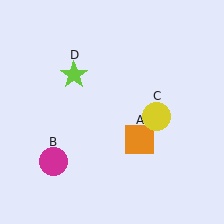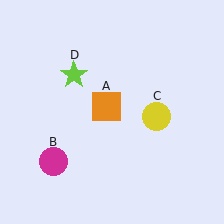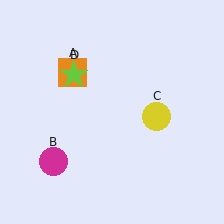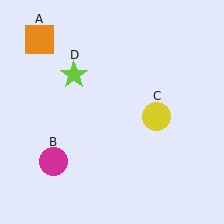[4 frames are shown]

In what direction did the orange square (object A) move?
The orange square (object A) moved up and to the left.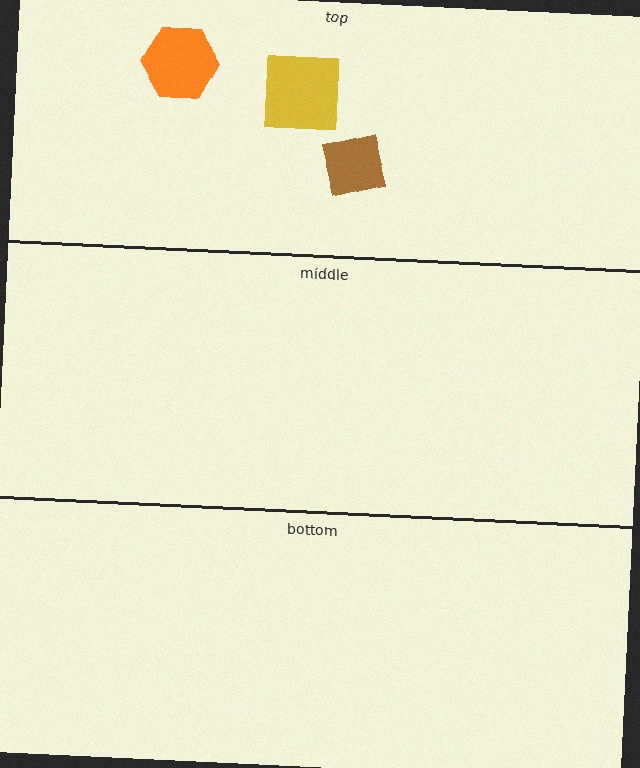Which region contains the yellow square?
The top region.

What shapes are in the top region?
The yellow square, the brown square, the orange hexagon.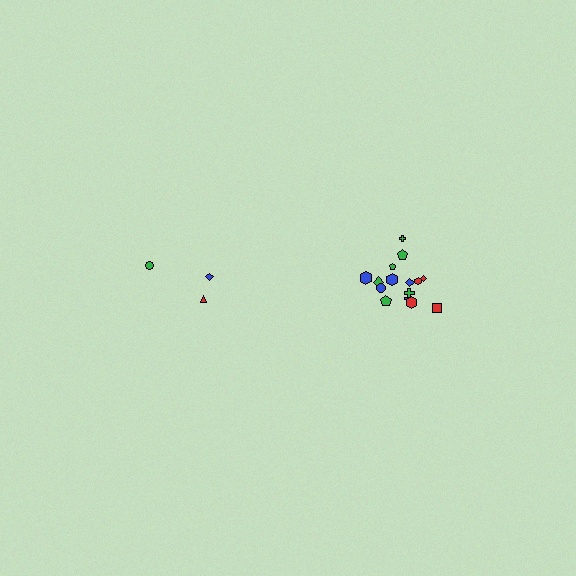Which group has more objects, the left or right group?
The right group.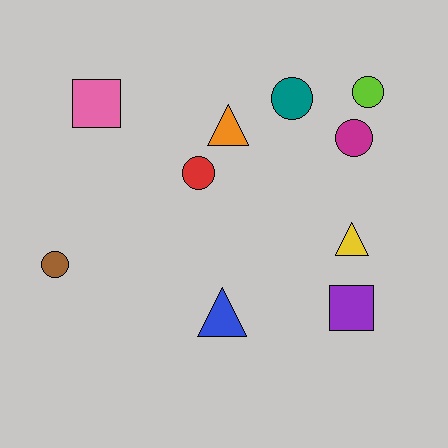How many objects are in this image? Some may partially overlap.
There are 10 objects.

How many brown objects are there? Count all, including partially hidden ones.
There is 1 brown object.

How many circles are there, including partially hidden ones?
There are 5 circles.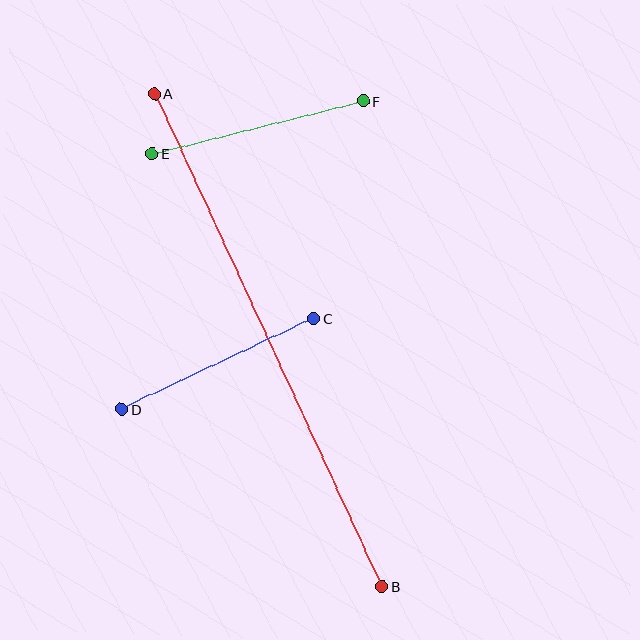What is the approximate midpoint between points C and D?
The midpoint is at approximately (218, 364) pixels.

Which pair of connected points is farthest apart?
Points A and B are farthest apart.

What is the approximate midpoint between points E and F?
The midpoint is at approximately (258, 128) pixels.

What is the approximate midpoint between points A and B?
The midpoint is at approximately (268, 340) pixels.